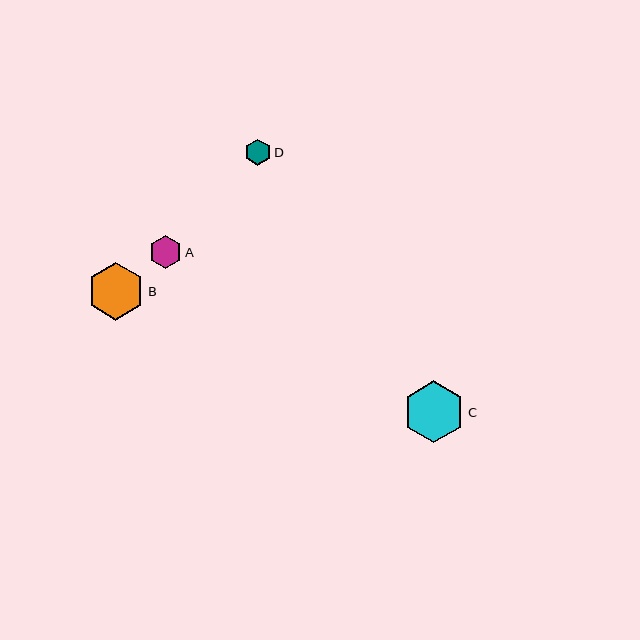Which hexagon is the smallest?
Hexagon D is the smallest with a size of approximately 26 pixels.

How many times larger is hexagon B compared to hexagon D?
Hexagon B is approximately 2.2 times the size of hexagon D.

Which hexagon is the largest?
Hexagon C is the largest with a size of approximately 62 pixels.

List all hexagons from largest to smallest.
From largest to smallest: C, B, A, D.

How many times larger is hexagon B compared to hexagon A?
Hexagon B is approximately 1.7 times the size of hexagon A.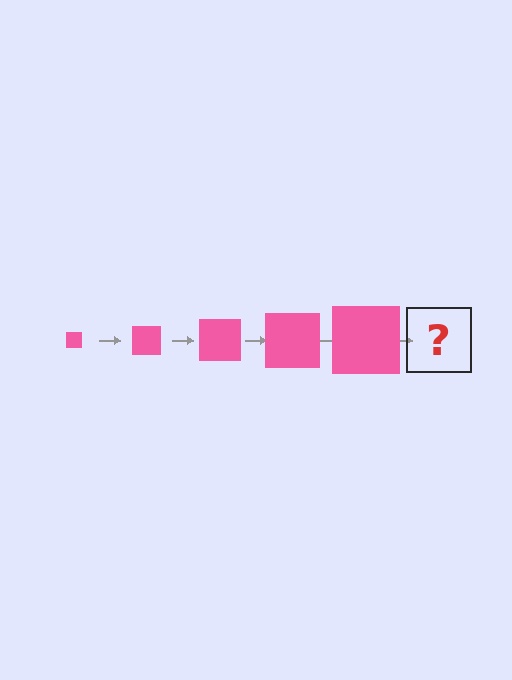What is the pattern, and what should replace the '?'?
The pattern is that the square gets progressively larger each step. The '?' should be a pink square, larger than the previous one.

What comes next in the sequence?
The next element should be a pink square, larger than the previous one.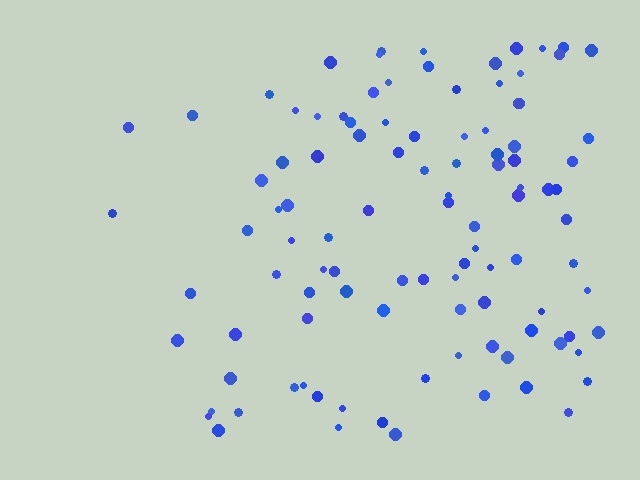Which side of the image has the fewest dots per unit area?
The left.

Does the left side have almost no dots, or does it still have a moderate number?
Still a moderate number, just noticeably fewer than the right.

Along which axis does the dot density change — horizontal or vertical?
Horizontal.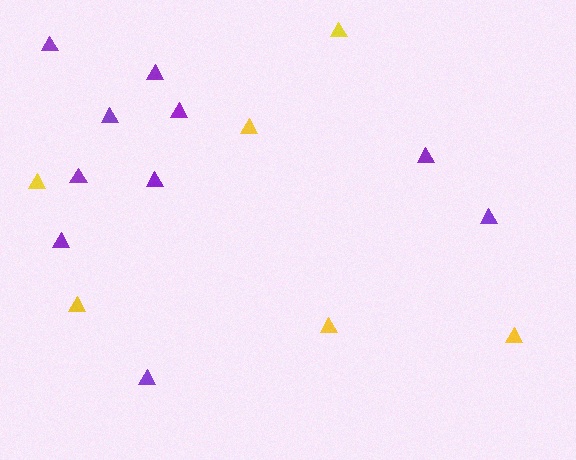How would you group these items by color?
There are 2 groups: one group of purple triangles (10) and one group of yellow triangles (6).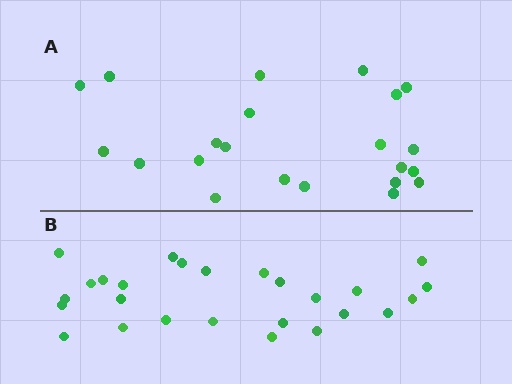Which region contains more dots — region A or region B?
Region B (the bottom region) has more dots.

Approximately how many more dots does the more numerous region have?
Region B has about 4 more dots than region A.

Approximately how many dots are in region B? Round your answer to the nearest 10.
About 30 dots. (The exact count is 26, which rounds to 30.)